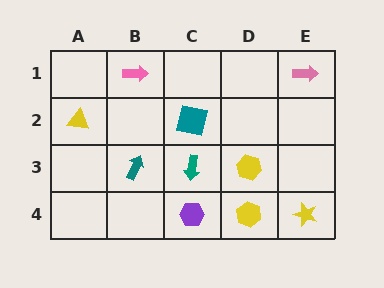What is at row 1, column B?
A pink arrow.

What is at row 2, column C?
A teal square.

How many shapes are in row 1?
2 shapes.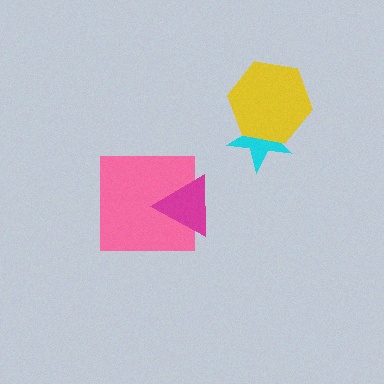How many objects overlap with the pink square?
1 object overlaps with the pink square.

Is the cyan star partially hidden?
Yes, it is partially covered by another shape.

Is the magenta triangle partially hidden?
No, no other shape covers it.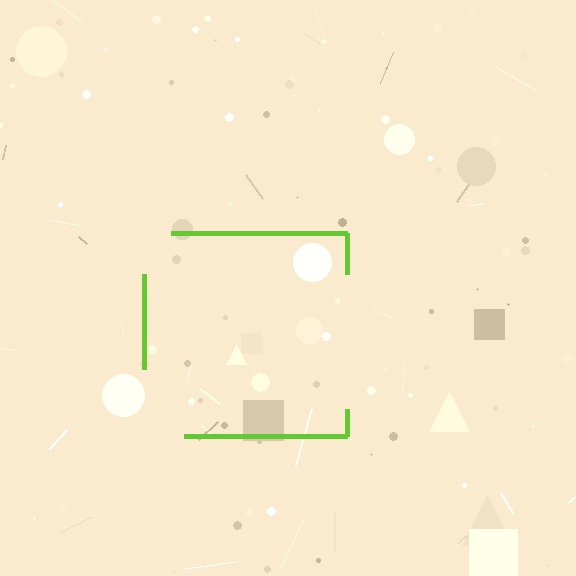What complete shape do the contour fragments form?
The contour fragments form a square.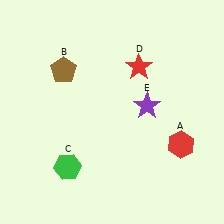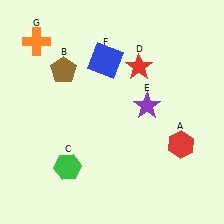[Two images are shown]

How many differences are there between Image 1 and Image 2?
There are 2 differences between the two images.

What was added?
A blue square (F), an orange cross (G) were added in Image 2.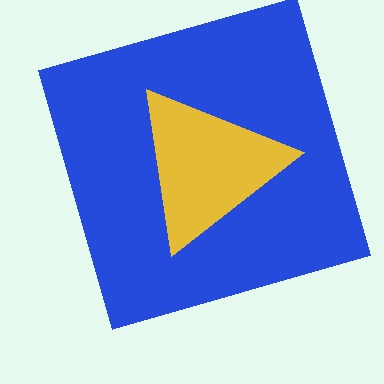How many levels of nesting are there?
2.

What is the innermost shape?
The yellow triangle.